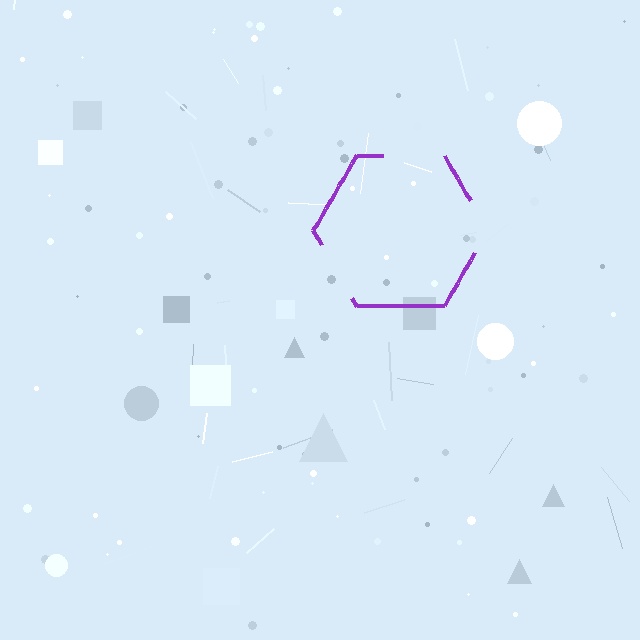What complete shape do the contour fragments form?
The contour fragments form a hexagon.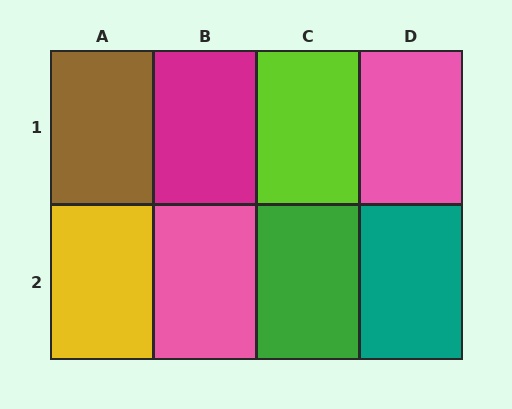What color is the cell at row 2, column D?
Teal.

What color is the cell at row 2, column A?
Yellow.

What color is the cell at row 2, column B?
Pink.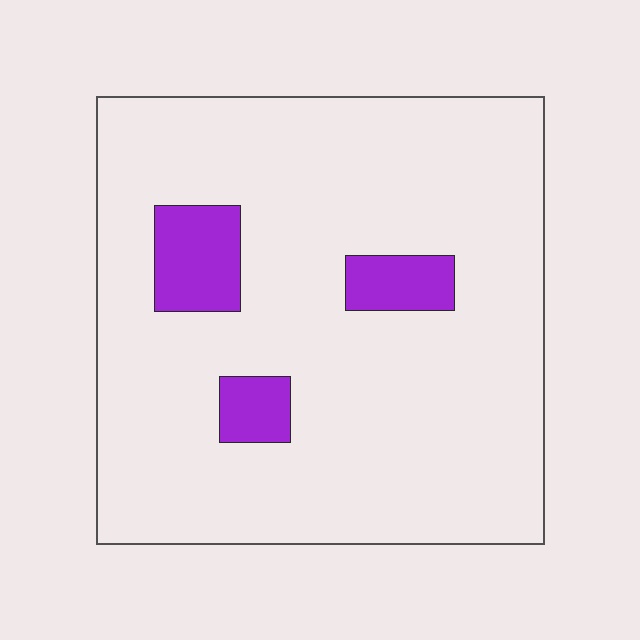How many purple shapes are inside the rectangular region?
3.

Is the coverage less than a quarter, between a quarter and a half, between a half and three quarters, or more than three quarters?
Less than a quarter.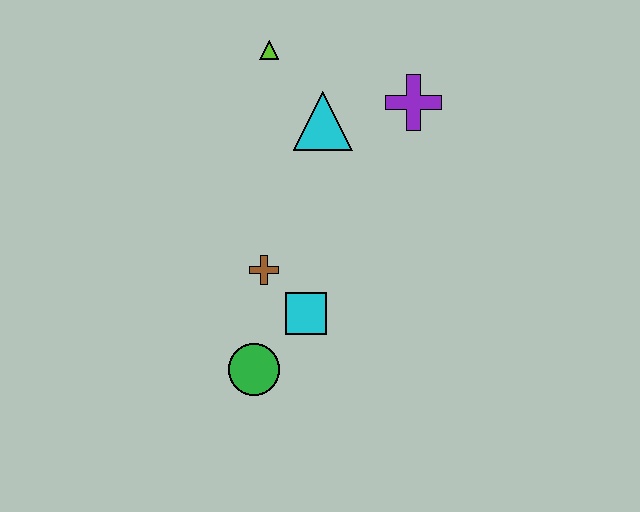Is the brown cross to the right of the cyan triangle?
No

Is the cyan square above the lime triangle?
No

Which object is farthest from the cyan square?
The lime triangle is farthest from the cyan square.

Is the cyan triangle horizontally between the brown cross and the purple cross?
Yes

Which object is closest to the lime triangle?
The cyan triangle is closest to the lime triangle.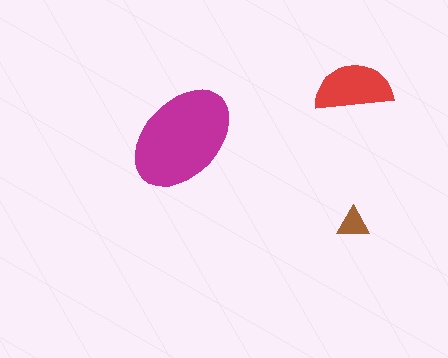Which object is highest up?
The red semicircle is topmost.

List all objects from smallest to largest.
The brown triangle, the red semicircle, the magenta ellipse.